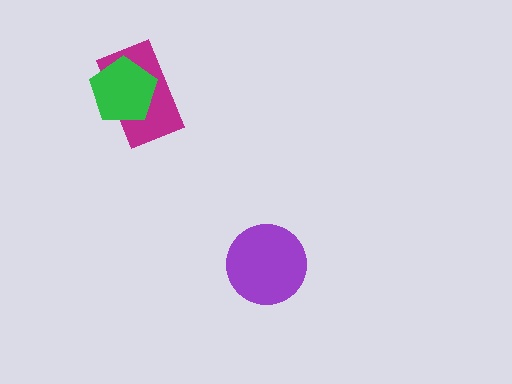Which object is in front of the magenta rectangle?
The green pentagon is in front of the magenta rectangle.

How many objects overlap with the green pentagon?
1 object overlaps with the green pentagon.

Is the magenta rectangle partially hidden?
Yes, it is partially covered by another shape.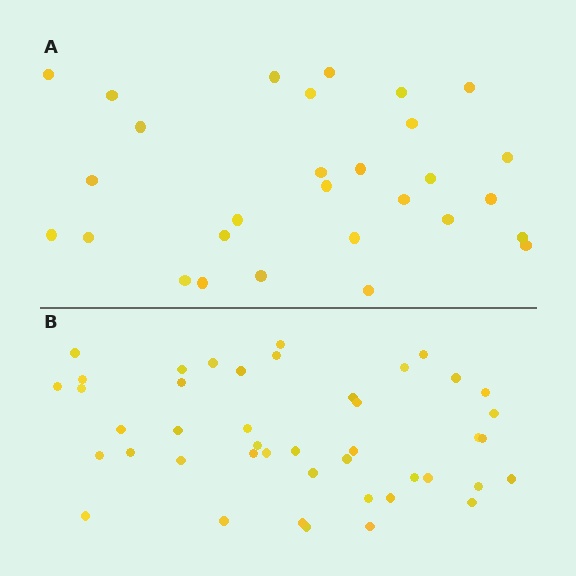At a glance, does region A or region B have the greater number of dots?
Region B (the bottom region) has more dots.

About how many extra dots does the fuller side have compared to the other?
Region B has approximately 15 more dots than region A.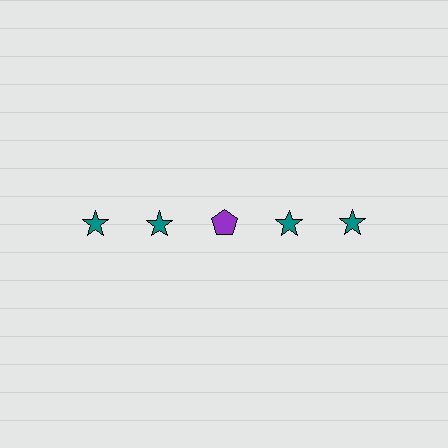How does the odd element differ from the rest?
It differs in both color (purple instead of teal) and shape (pentagon instead of star).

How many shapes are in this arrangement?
There are 5 shapes arranged in a grid pattern.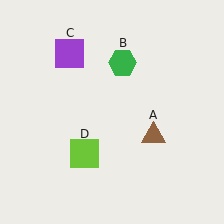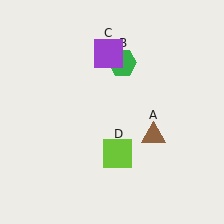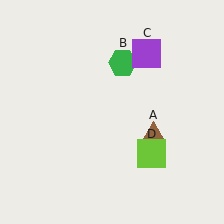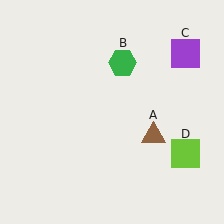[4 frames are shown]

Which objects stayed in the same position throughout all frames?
Brown triangle (object A) and green hexagon (object B) remained stationary.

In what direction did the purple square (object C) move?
The purple square (object C) moved right.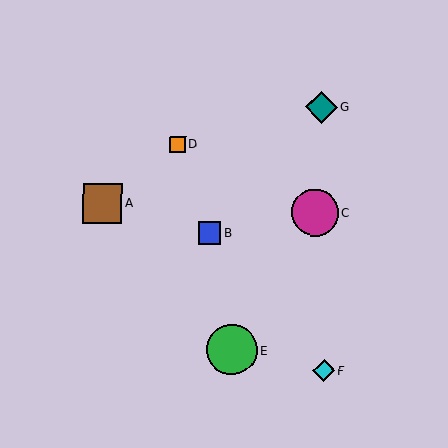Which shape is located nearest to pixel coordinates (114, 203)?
The brown square (labeled A) at (102, 203) is nearest to that location.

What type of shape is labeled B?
Shape B is a blue square.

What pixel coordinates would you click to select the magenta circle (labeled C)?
Click at (315, 212) to select the magenta circle C.